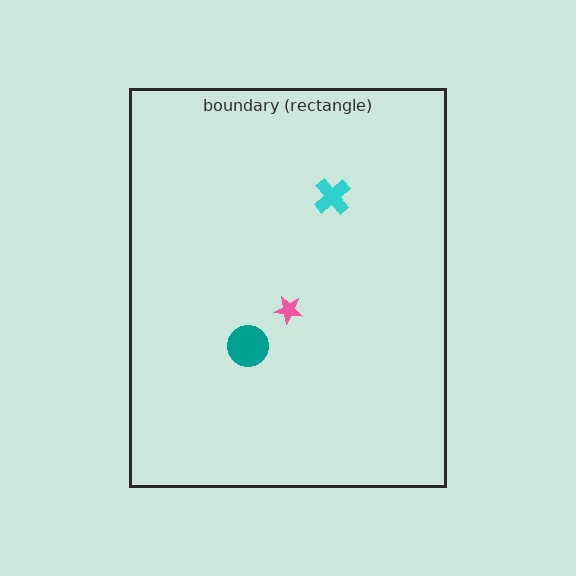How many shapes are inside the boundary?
3 inside, 0 outside.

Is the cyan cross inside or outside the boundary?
Inside.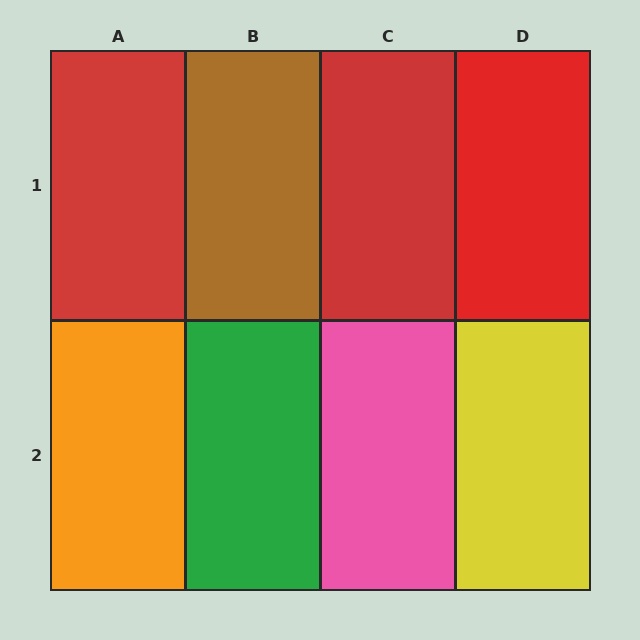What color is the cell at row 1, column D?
Red.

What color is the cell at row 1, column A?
Red.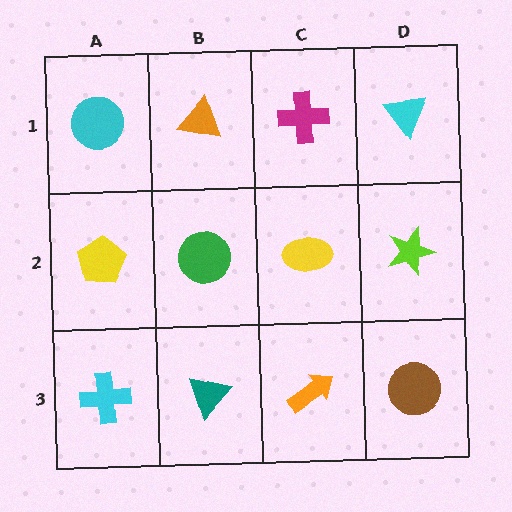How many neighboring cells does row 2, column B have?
4.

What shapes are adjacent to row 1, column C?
A yellow ellipse (row 2, column C), an orange triangle (row 1, column B), a cyan triangle (row 1, column D).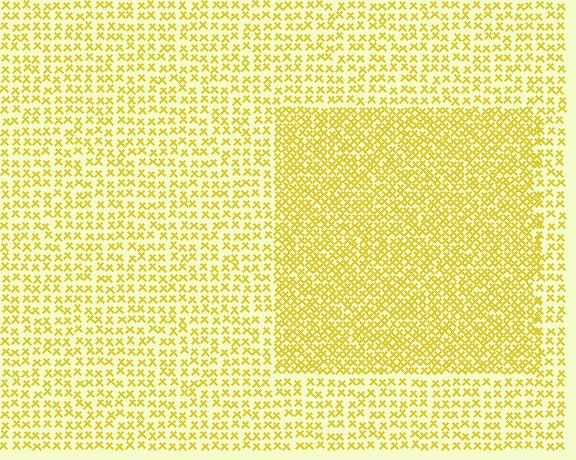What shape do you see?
I see a rectangle.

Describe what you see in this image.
The image contains small yellow elements arranged at two different densities. A rectangle-shaped region is visible where the elements are more densely packed than the surrounding area.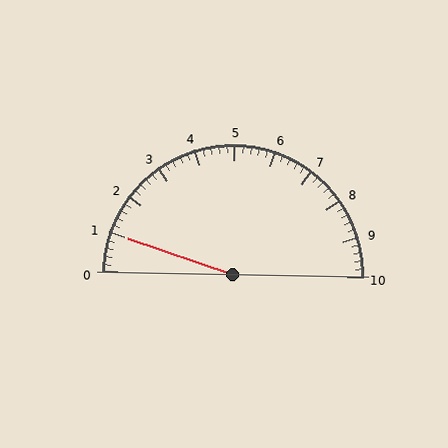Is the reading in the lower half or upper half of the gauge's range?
The reading is in the lower half of the range (0 to 10).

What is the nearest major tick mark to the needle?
The nearest major tick mark is 1.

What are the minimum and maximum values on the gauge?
The gauge ranges from 0 to 10.